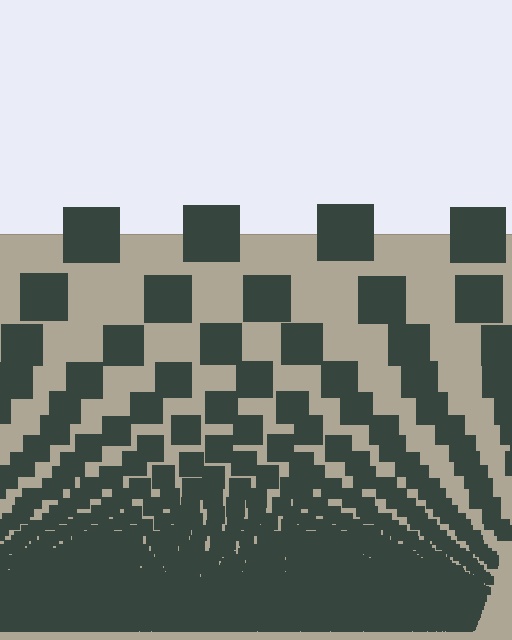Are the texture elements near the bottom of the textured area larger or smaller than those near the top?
Smaller. The gradient is inverted — elements near the bottom are smaller and denser.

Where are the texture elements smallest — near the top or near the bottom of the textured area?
Near the bottom.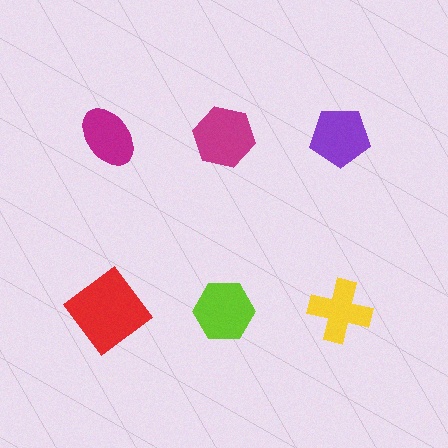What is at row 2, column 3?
A yellow cross.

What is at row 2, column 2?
A lime hexagon.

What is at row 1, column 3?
A purple pentagon.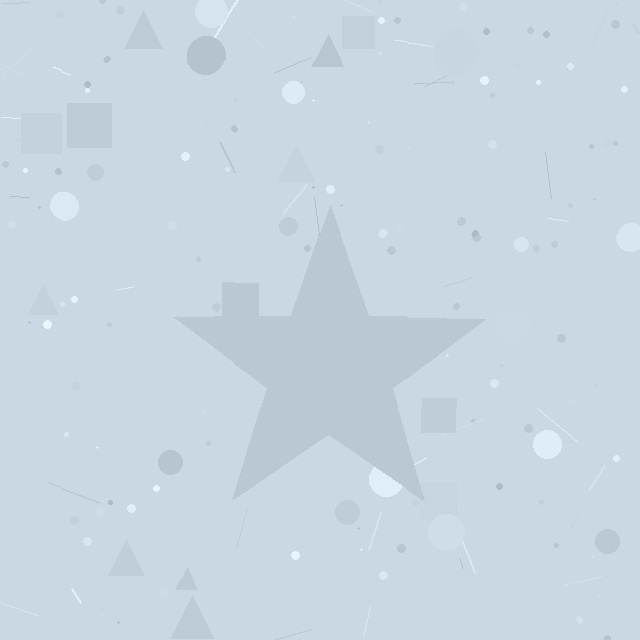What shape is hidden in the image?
A star is hidden in the image.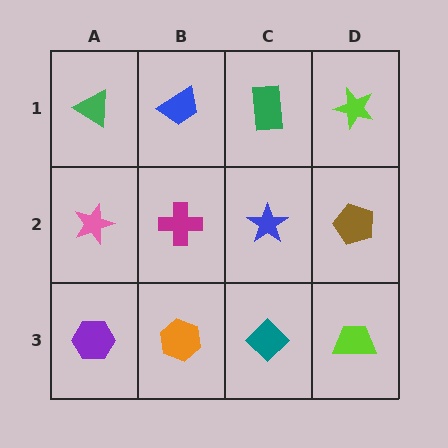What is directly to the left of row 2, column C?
A magenta cross.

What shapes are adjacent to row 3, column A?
A pink star (row 2, column A), an orange hexagon (row 3, column B).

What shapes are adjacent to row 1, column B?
A magenta cross (row 2, column B), a green triangle (row 1, column A), a green rectangle (row 1, column C).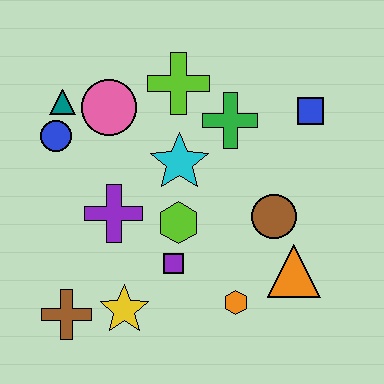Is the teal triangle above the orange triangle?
Yes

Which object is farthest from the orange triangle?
The teal triangle is farthest from the orange triangle.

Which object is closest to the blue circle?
The teal triangle is closest to the blue circle.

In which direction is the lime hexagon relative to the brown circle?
The lime hexagon is to the left of the brown circle.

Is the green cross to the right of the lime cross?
Yes